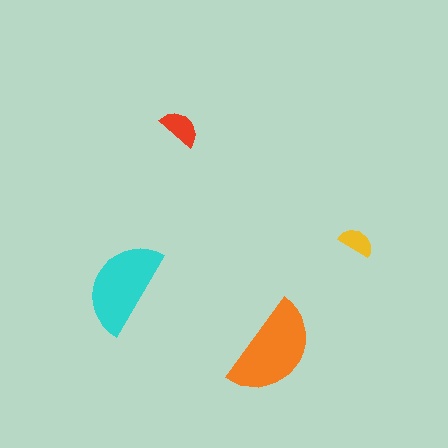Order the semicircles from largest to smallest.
the orange one, the cyan one, the red one, the yellow one.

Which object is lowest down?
The orange semicircle is bottommost.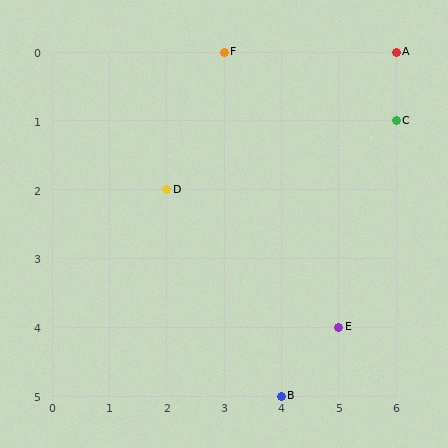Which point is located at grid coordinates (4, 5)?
Point B is at (4, 5).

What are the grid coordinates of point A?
Point A is at grid coordinates (6, 0).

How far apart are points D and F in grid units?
Points D and F are 1 column and 2 rows apart (about 2.2 grid units diagonally).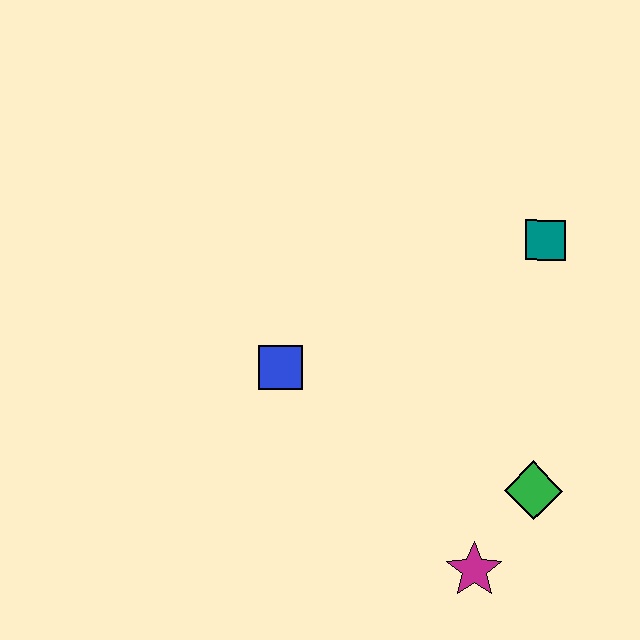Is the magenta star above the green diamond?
No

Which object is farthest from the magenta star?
The teal square is farthest from the magenta star.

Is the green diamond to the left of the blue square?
No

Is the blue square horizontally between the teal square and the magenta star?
No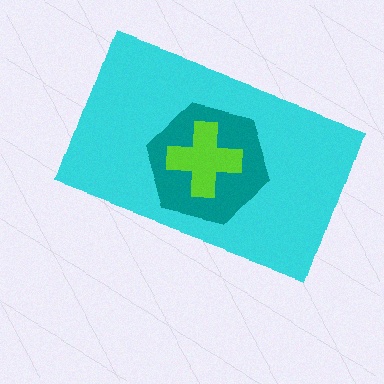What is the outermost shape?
The cyan rectangle.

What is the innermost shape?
The lime cross.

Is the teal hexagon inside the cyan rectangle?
Yes.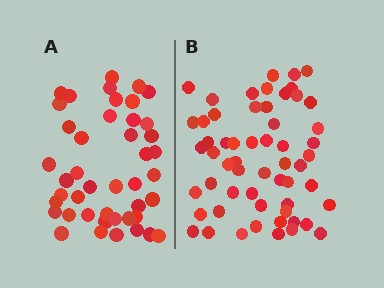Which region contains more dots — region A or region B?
Region B (the right region) has more dots.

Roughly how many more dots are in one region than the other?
Region B has approximately 15 more dots than region A.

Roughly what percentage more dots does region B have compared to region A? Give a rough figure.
About 30% more.